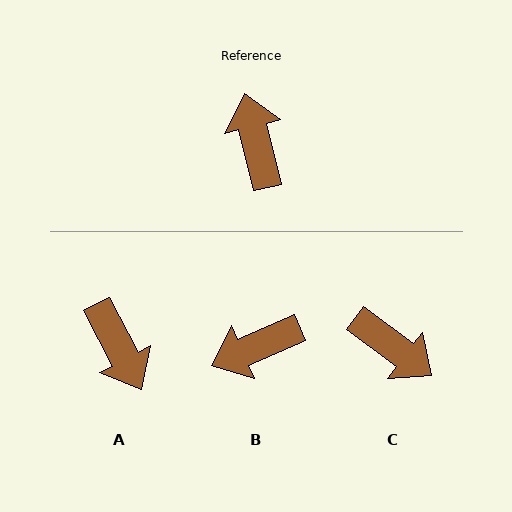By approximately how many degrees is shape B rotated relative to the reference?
Approximately 100 degrees counter-clockwise.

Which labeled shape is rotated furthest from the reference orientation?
A, about 166 degrees away.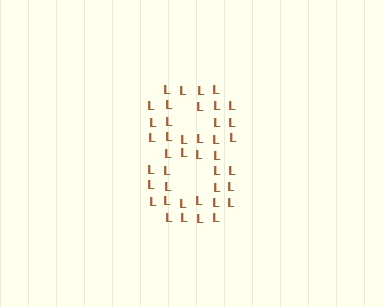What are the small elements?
The small elements are letter L's.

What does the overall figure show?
The overall figure shows the digit 8.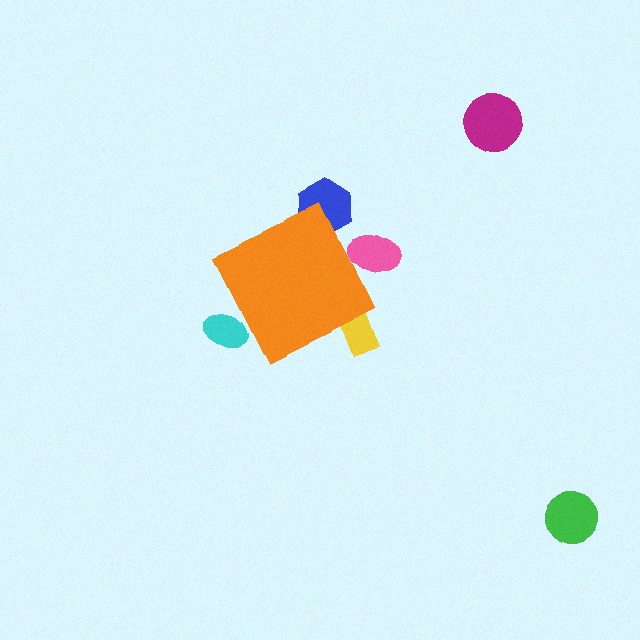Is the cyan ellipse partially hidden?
Yes, the cyan ellipse is partially hidden behind the orange diamond.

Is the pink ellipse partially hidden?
Yes, the pink ellipse is partially hidden behind the orange diamond.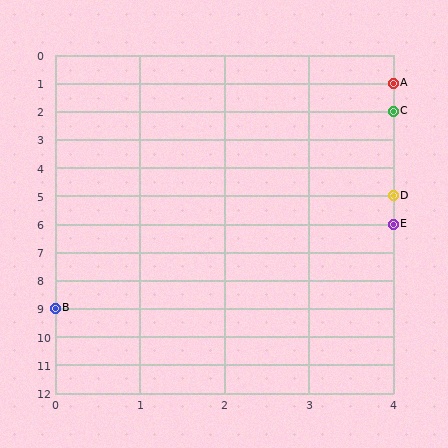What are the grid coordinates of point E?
Point E is at grid coordinates (4, 6).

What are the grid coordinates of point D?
Point D is at grid coordinates (4, 5).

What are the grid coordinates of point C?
Point C is at grid coordinates (4, 2).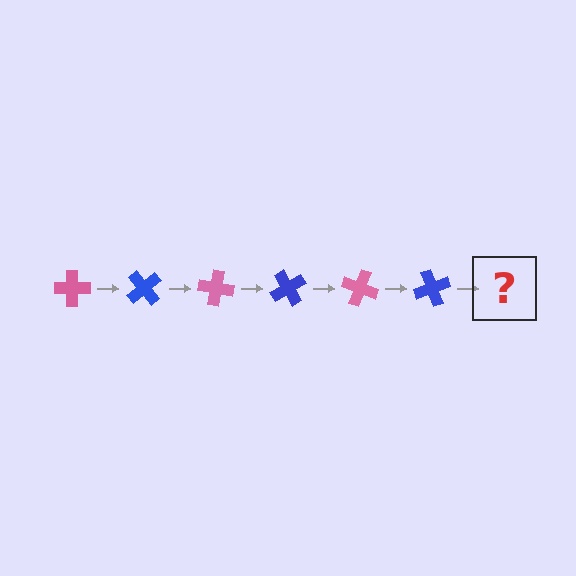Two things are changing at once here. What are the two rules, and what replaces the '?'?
The two rules are that it rotates 50 degrees each step and the color cycles through pink and blue. The '?' should be a pink cross, rotated 300 degrees from the start.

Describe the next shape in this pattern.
It should be a pink cross, rotated 300 degrees from the start.